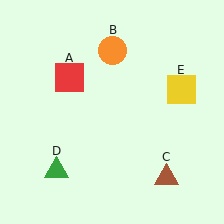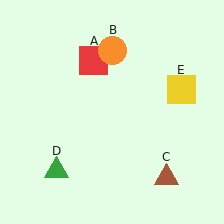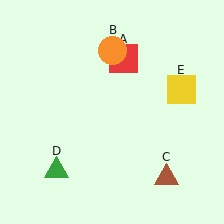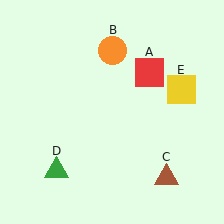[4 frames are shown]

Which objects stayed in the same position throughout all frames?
Orange circle (object B) and brown triangle (object C) and green triangle (object D) and yellow square (object E) remained stationary.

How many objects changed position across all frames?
1 object changed position: red square (object A).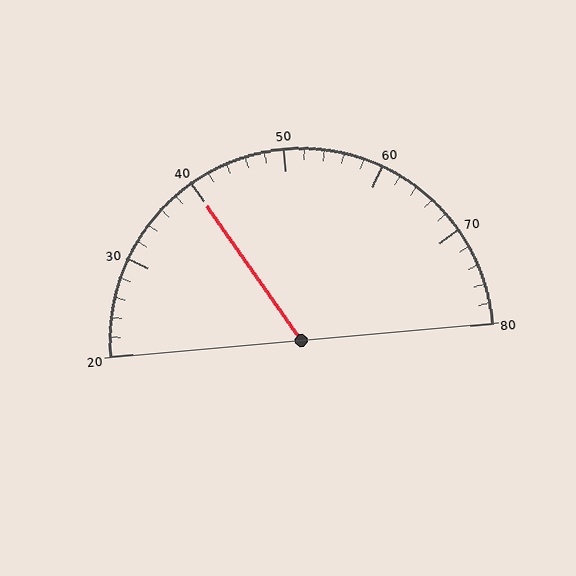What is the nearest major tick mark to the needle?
The nearest major tick mark is 40.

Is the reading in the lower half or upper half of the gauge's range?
The reading is in the lower half of the range (20 to 80).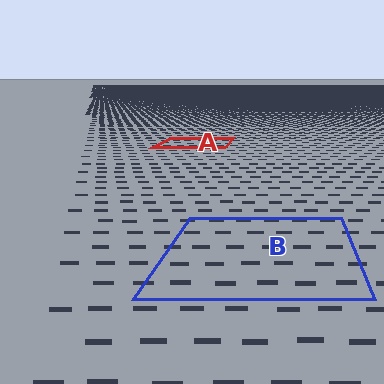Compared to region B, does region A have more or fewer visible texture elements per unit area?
Region A has more texture elements per unit area — they are packed more densely because it is farther away.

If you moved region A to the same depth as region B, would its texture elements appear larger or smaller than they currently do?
They would appear larger. At a closer depth, the same texture elements are projected at a bigger on-screen size.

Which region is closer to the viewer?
Region B is closer. The texture elements there are larger and more spread out.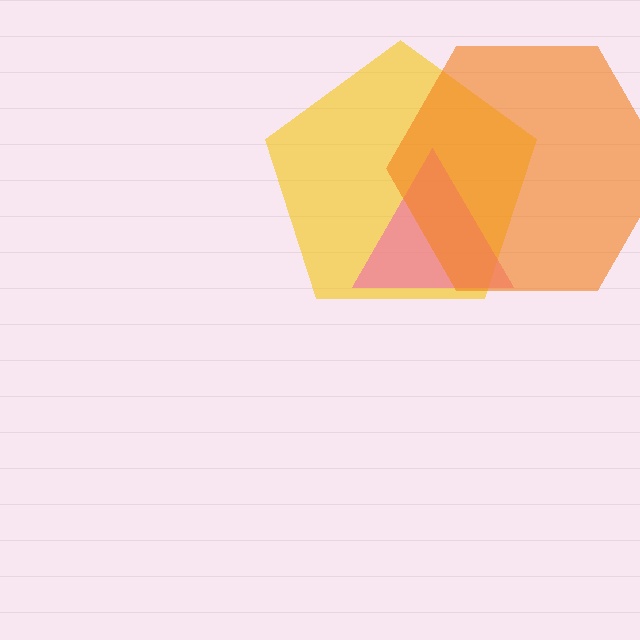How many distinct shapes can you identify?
There are 3 distinct shapes: a yellow pentagon, a pink triangle, an orange hexagon.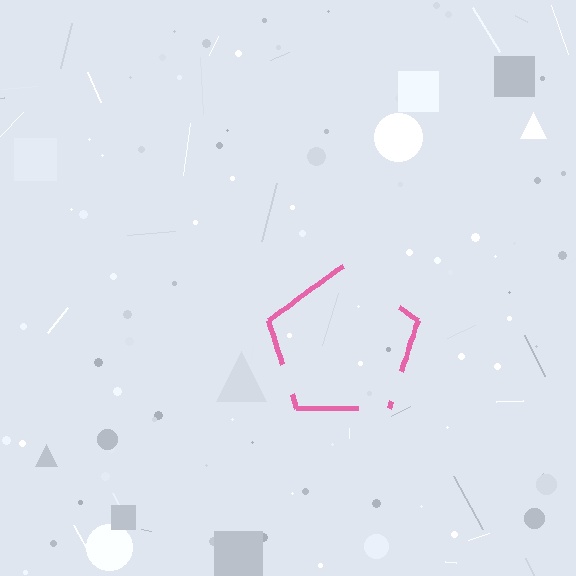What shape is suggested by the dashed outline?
The dashed outline suggests a pentagon.